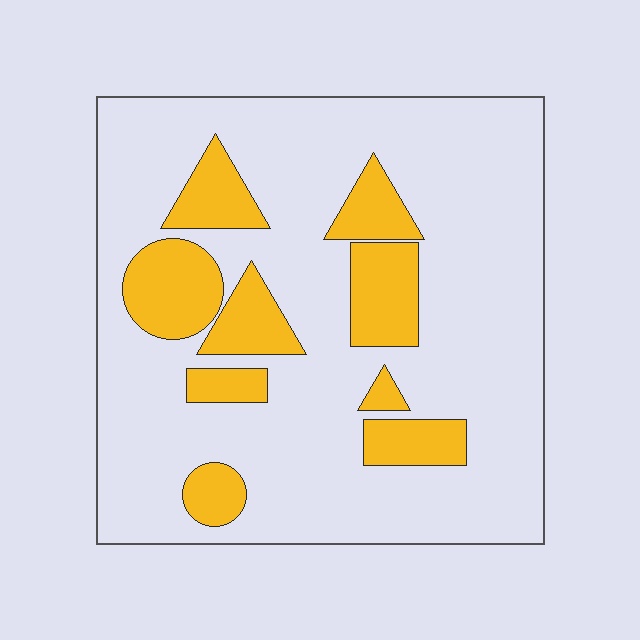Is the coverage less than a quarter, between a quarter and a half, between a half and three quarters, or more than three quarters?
Less than a quarter.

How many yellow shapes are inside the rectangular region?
9.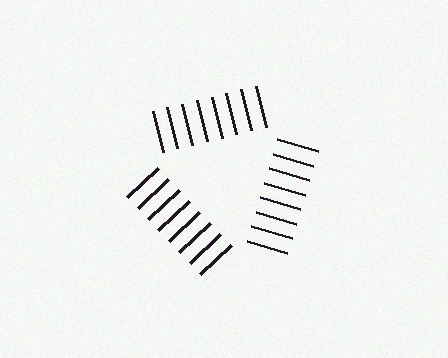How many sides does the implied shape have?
3 sides — the line-ends trace a triangle.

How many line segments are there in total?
24 — 8 along each of the 3 edges.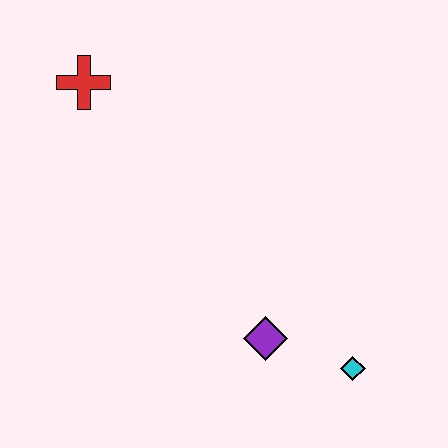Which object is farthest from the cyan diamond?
The red cross is farthest from the cyan diamond.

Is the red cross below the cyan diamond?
No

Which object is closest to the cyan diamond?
The purple diamond is closest to the cyan diamond.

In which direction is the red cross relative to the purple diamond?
The red cross is above the purple diamond.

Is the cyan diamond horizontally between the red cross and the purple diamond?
No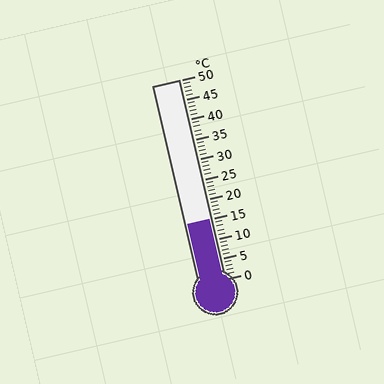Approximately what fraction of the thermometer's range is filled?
The thermometer is filled to approximately 30% of its range.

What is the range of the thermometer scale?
The thermometer scale ranges from 0°C to 50°C.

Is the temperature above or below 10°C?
The temperature is above 10°C.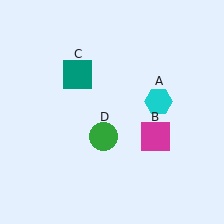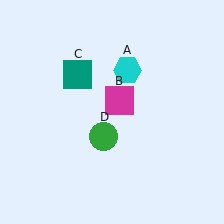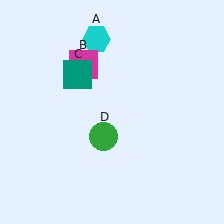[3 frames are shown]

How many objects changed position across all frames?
2 objects changed position: cyan hexagon (object A), magenta square (object B).